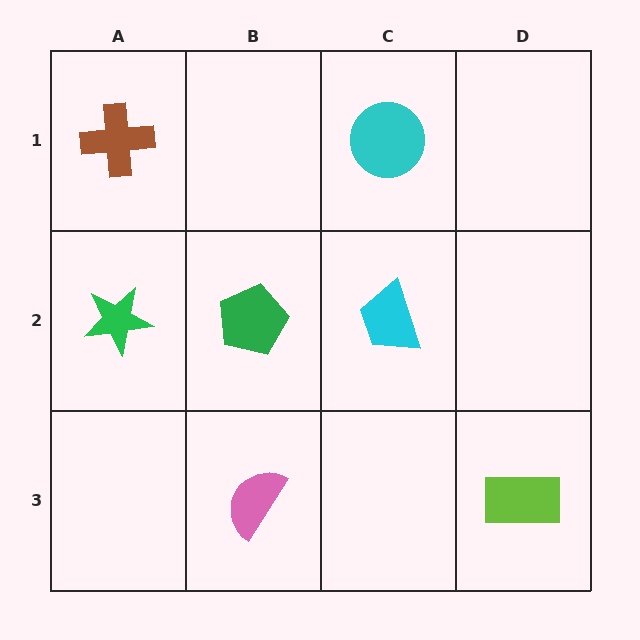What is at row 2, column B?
A green pentagon.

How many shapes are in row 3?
2 shapes.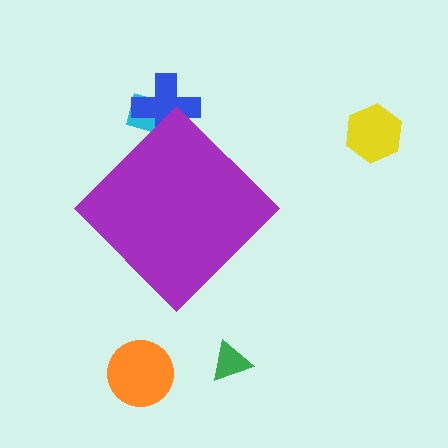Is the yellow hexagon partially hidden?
No, the yellow hexagon is fully visible.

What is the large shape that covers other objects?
A purple diamond.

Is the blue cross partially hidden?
Yes, the blue cross is partially hidden behind the purple diamond.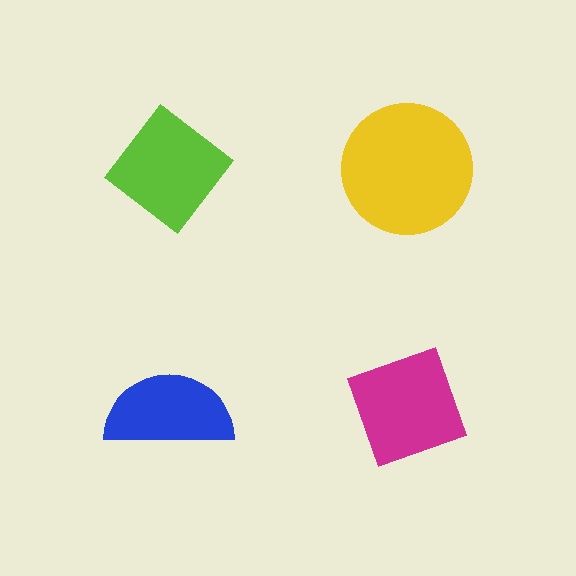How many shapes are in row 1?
2 shapes.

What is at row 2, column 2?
A magenta diamond.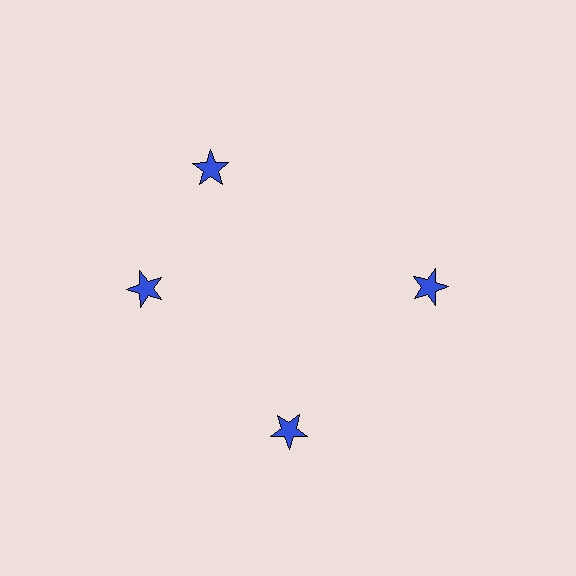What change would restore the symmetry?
The symmetry would be restored by rotating it back into even spacing with its neighbors so that all 4 stars sit at equal angles and equal distance from the center.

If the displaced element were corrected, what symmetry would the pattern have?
It would have 4-fold rotational symmetry — the pattern would map onto itself every 90 degrees.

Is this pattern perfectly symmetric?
No. The 4 blue stars are arranged in a ring, but one element near the 12 o'clock position is rotated out of alignment along the ring, breaking the 4-fold rotational symmetry.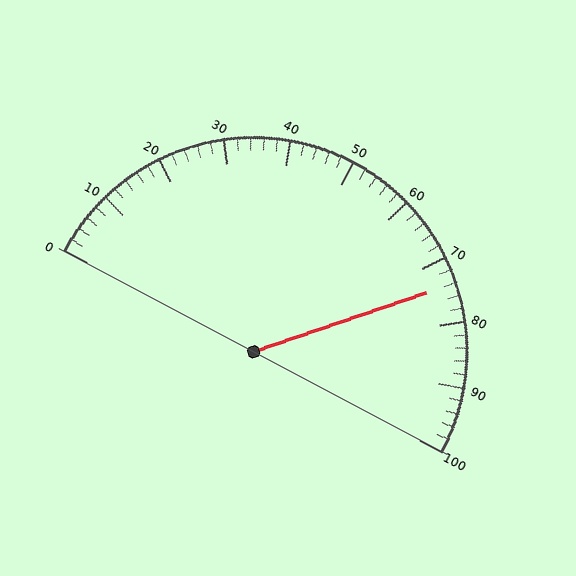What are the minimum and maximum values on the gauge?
The gauge ranges from 0 to 100.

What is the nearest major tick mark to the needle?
The nearest major tick mark is 70.